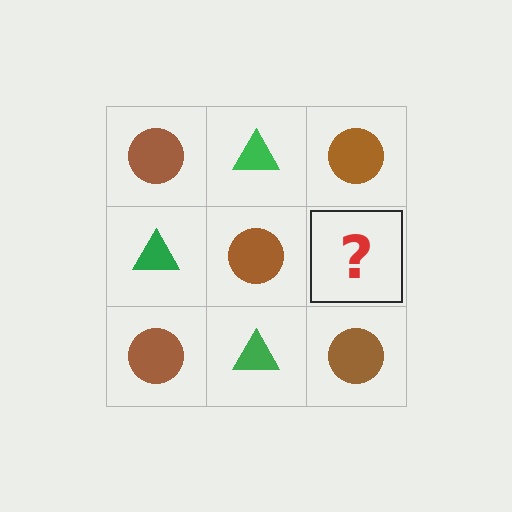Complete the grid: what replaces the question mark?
The question mark should be replaced with a green triangle.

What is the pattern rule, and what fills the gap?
The rule is that it alternates brown circle and green triangle in a checkerboard pattern. The gap should be filled with a green triangle.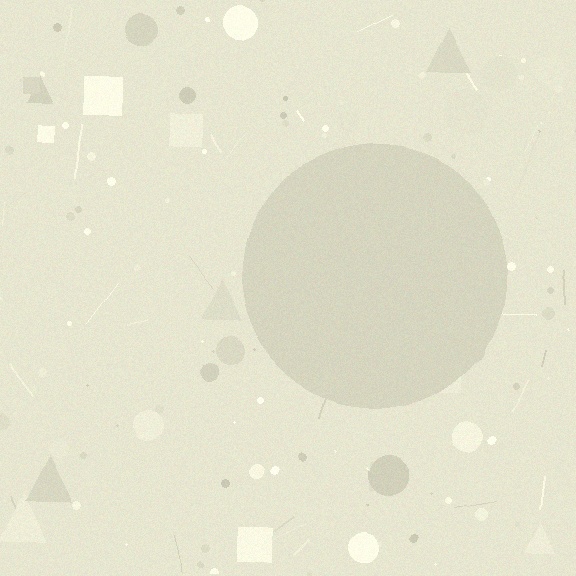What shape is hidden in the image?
A circle is hidden in the image.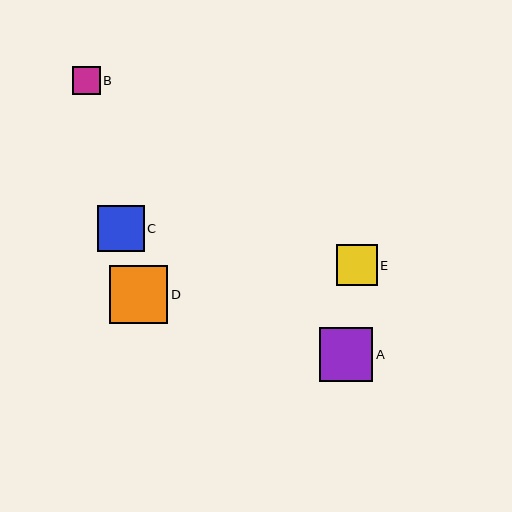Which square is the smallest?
Square B is the smallest with a size of approximately 28 pixels.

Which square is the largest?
Square D is the largest with a size of approximately 58 pixels.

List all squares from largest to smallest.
From largest to smallest: D, A, C, E, B.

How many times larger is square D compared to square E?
Square D is approximately 1.4 times the size of square E.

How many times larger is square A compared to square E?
Square A is approximately 1.3 times the size of square E.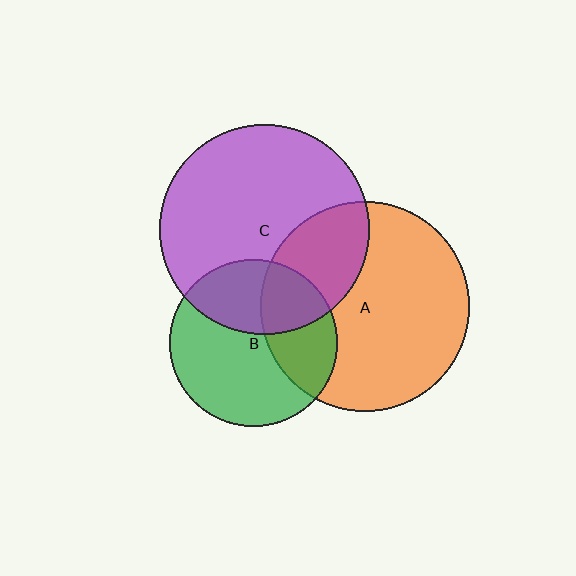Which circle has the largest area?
Circle C (purple).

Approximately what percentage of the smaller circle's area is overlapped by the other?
Approximately 35%.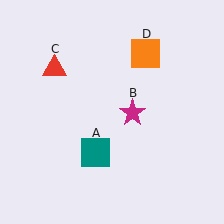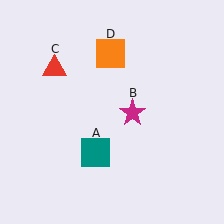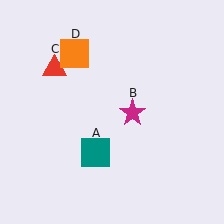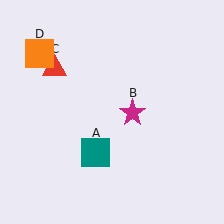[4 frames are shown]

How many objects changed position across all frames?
1 object changed position: orange square (object D).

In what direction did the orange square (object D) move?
The orange square (object D) moved left.